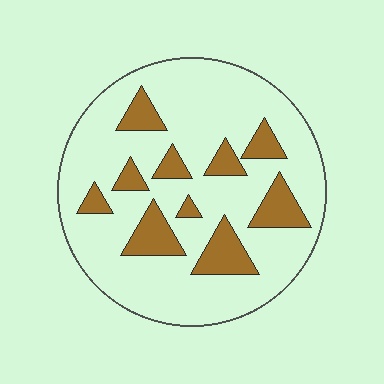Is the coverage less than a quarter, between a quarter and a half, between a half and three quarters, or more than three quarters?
Less than a quarter.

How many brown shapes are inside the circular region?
10.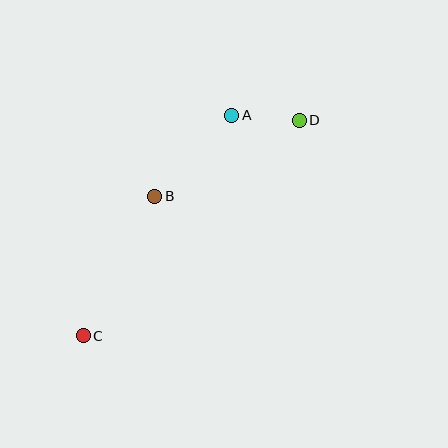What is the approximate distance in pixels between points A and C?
The distance between A and C is approximately 266 pixels.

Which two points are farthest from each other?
Points C and D are farthest from each other.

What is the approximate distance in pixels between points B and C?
The distance between B and C is approximately 157 pixels.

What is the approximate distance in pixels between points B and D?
The distance between B and D is approximately 163 pixels.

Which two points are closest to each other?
Points A and D are closest to each other.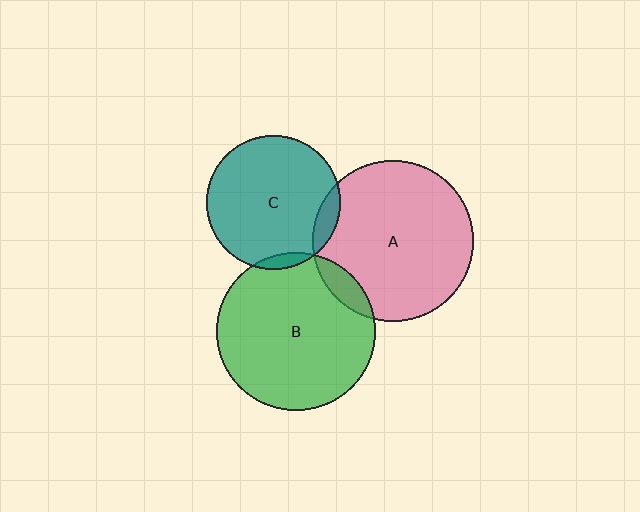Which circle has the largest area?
Circle A (pink).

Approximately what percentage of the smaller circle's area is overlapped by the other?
Approximately 10%.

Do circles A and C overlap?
Yes.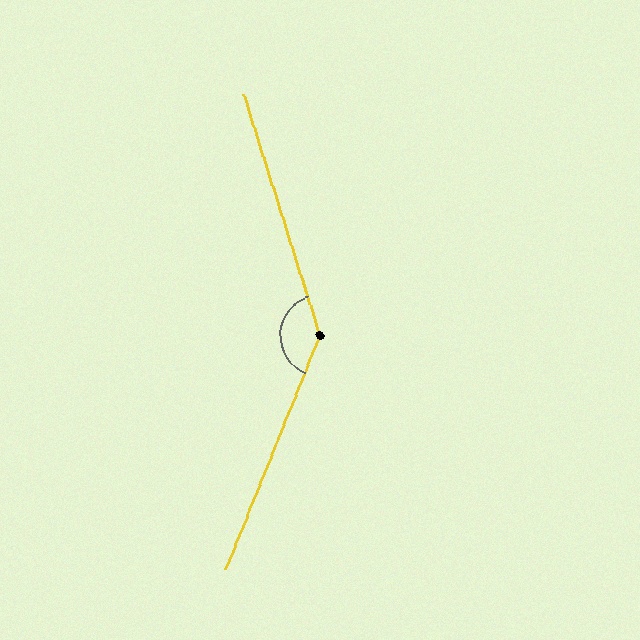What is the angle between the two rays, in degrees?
Approximately 140 degrees.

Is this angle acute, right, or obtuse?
It is obtuse.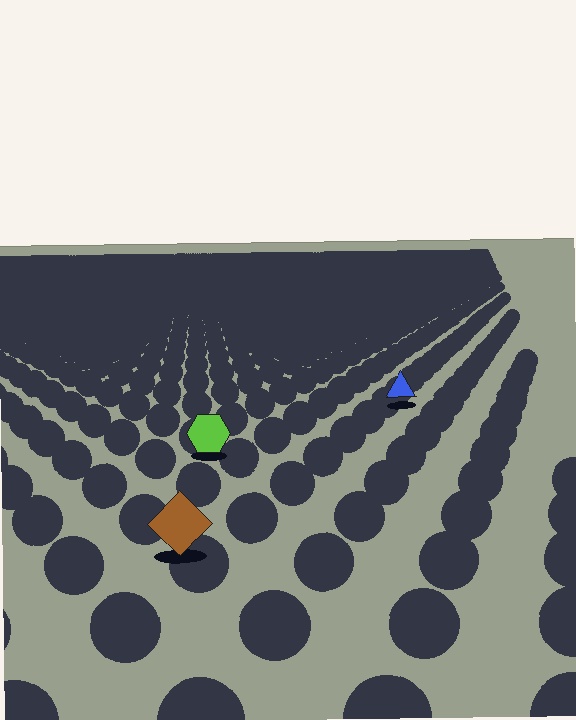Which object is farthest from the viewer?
The blue triangle is farthest from the viewer. It appears smaller and the ground texture around it is denser.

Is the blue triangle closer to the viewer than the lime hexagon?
No. The lime hexagon is closer — you can tell from the texture gradient: the ground texture is coarser near it.